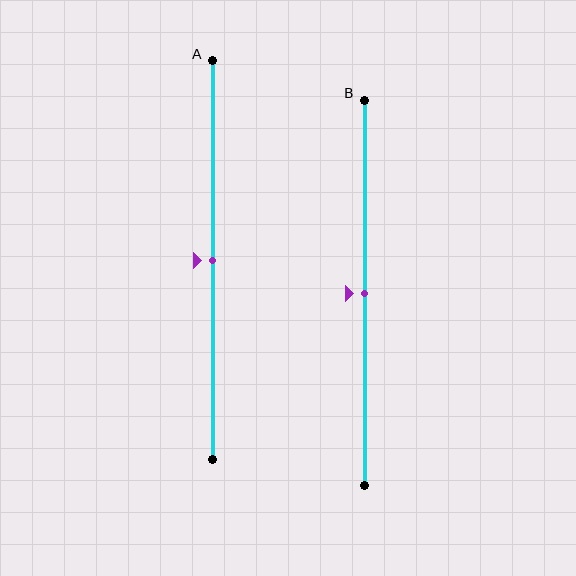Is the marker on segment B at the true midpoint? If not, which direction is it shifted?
Yes, the marker on segment B is at the true midpoint.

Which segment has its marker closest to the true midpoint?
Segment A has its marker closest to the true midpoint.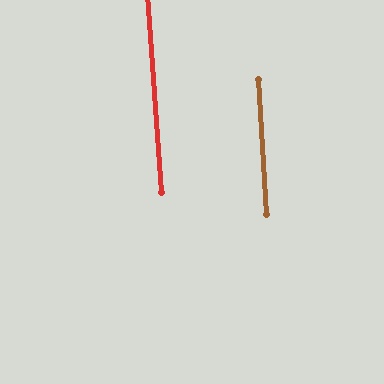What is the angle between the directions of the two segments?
Approximately 1 degree.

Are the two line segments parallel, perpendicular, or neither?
Parallel — their directions differ by only 0.8°.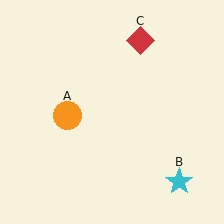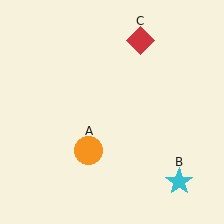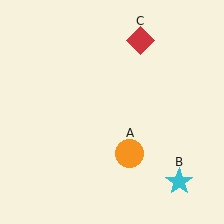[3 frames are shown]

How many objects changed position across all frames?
1 object changed position: orange circle (object A).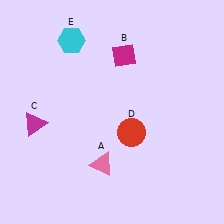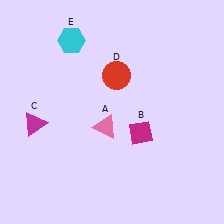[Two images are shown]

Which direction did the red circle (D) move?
The red circle (D) moved up.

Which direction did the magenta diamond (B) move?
The magenta diamond (B) moved down.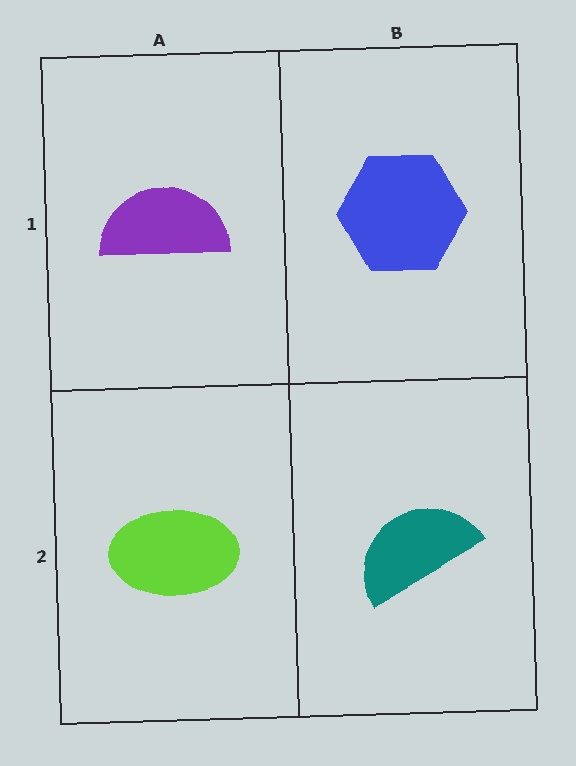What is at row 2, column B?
A teal semicircle.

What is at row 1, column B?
A blue hexagon.